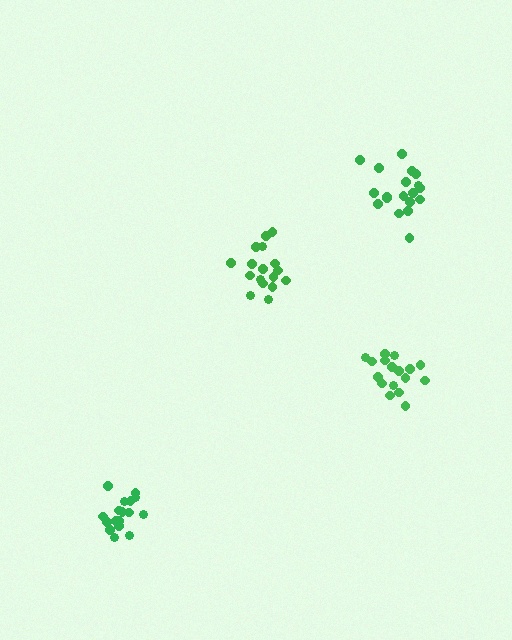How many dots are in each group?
Group 1: 19 dots, Group 2: 18 dots, Group 3: 17 dots, Group 4: 17 dots (71 total).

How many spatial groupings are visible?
There are 4 spatial groupings.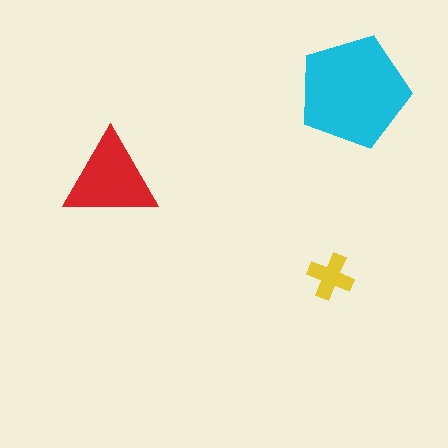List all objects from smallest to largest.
The yellow cross, the red triangle, the cyan pentagon.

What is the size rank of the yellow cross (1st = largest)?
3rd.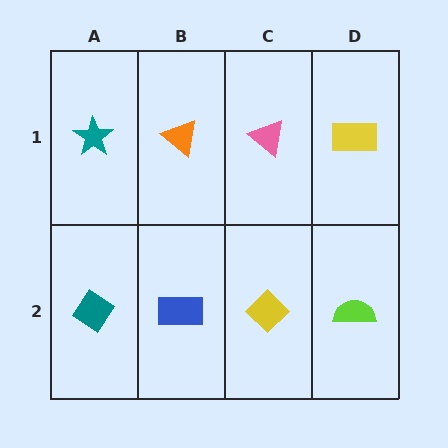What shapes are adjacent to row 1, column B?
A blue rectangle (row 2, column B), a teal star (row 1, column A), a pink triangle (row 1, column C).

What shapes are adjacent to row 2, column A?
A teal star (row 1, column A), a blue rectangle (row 2, column B).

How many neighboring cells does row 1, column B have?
3.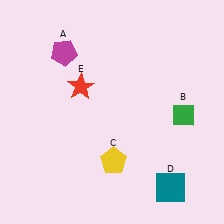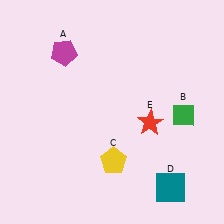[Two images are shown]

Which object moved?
The red star (E) moved right.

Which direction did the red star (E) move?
The red star (E) moved right.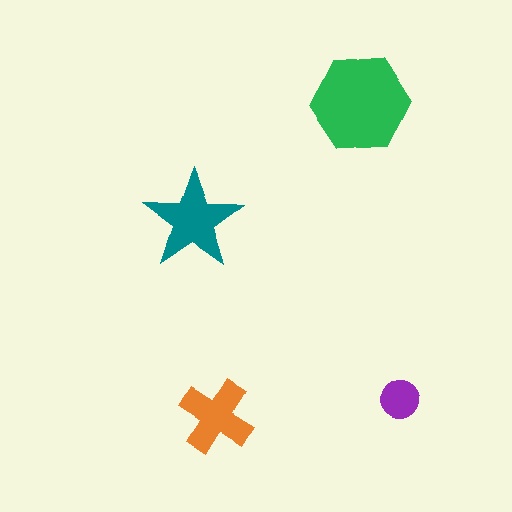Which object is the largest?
The green hexagon.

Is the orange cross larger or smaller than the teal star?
Smaller.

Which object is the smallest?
The purple circle.